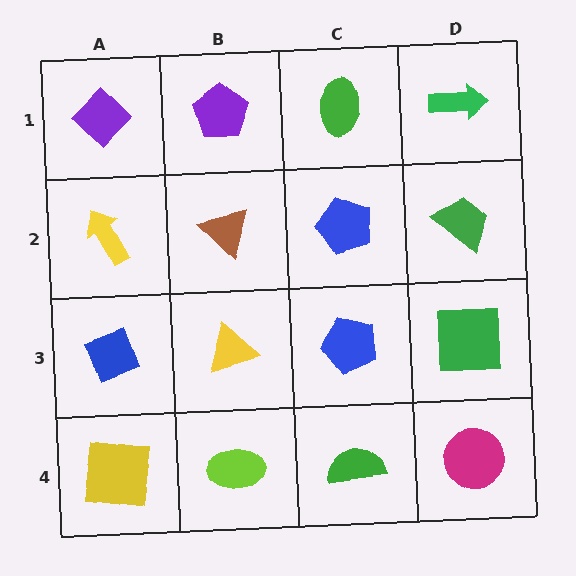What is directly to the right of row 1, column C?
A green arrow.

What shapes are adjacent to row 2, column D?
A green arrow (row 1, column D), a green square (row 3, column D), a blue pentagon (row 2, column C).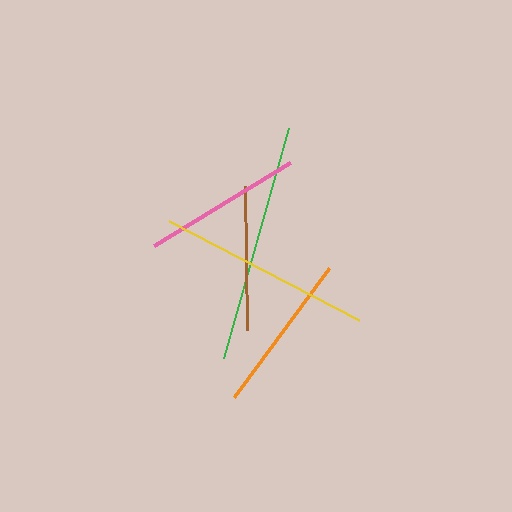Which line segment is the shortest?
The brown line is the shortest at approximately 144 pixels.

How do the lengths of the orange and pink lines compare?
The orange and pink lines are approximately the same length.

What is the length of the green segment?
The green segment is approximately 239 pixels long.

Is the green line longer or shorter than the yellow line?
The green line is longer than the yellow line.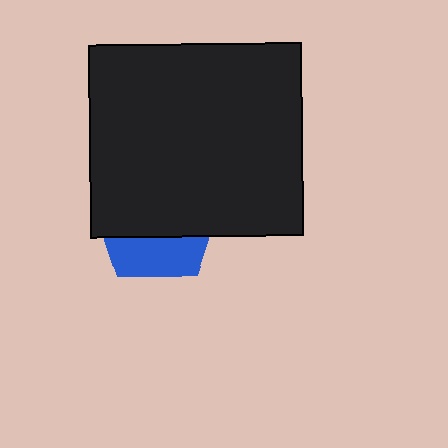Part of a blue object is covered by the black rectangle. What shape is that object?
It is a pentagon.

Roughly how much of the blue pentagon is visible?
A small part of it is visible (roughly 32%).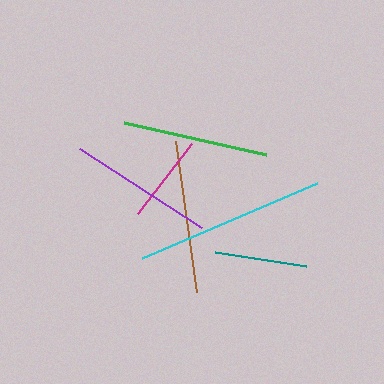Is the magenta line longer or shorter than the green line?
The green line is longer than the magenta line.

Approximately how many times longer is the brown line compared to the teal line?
The brown line is approximately 1.6 times the length of the teal line.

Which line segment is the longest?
The cyan line is the longest at approximately 190 pixels.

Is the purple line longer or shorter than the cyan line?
The cyan line is longer than the purple line.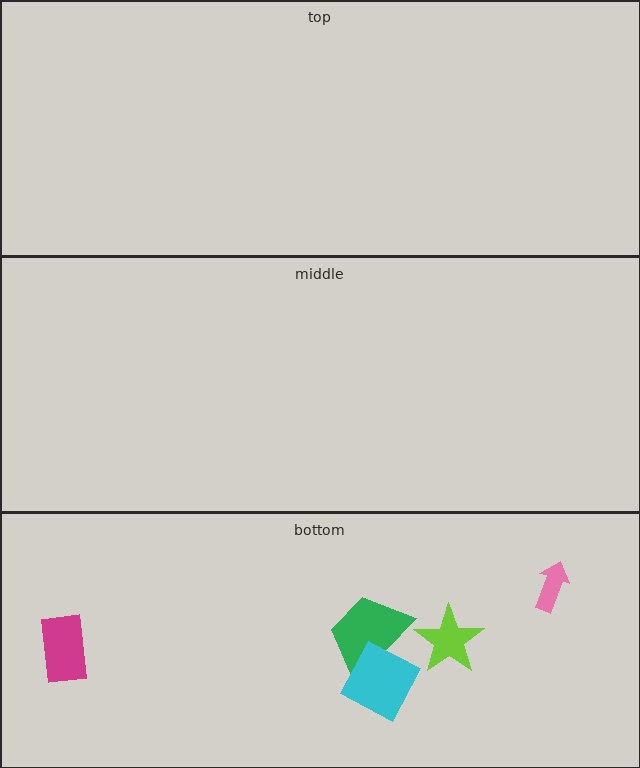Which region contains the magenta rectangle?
The bottom region.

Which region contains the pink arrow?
The bottom region.